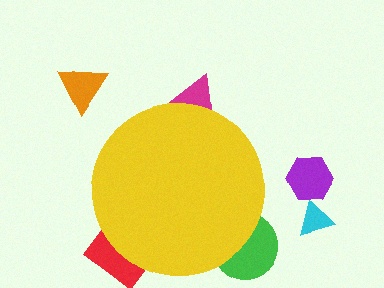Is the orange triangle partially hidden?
No, the orange triangle is fully visible.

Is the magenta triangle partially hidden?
Yes, the magenta triangle is partially hidden behind the yellow circle.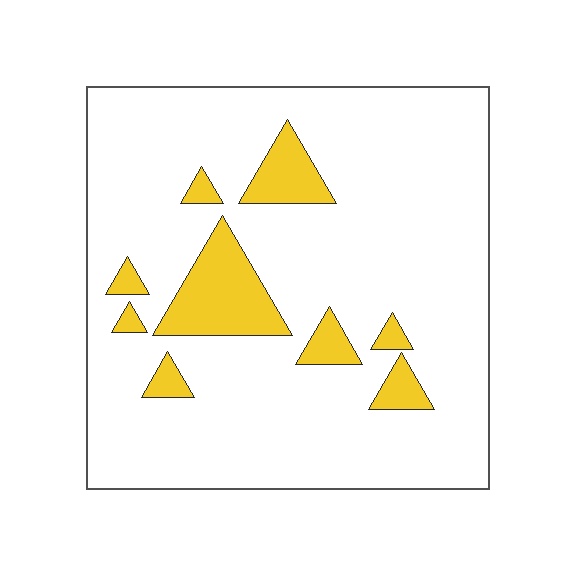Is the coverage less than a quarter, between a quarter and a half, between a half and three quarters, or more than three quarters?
Less than a quarter.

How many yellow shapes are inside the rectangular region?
9.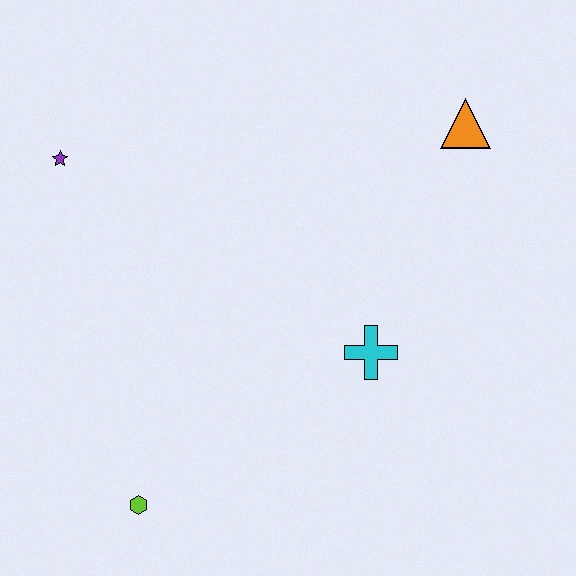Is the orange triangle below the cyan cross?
No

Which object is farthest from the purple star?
The orange triangle is farthest from the purple star.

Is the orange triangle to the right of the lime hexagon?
Yes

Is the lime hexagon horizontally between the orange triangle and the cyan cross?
No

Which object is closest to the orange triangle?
The cyan cross is closest to the orange triangle.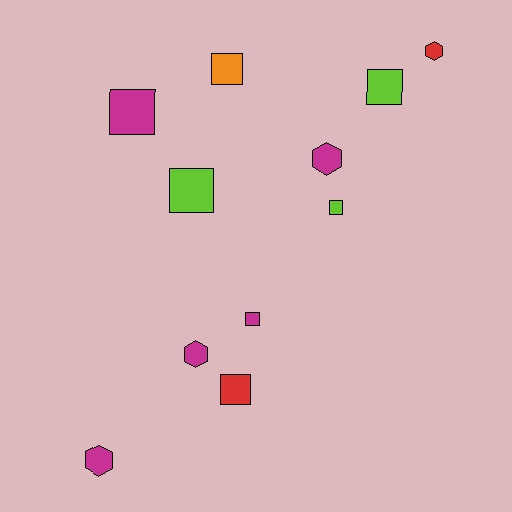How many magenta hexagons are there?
There are 3 magenta hexagons.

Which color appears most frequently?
Magenta, with 5 objects.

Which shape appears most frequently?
Square, with 7 objects.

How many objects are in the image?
There are 11 objects.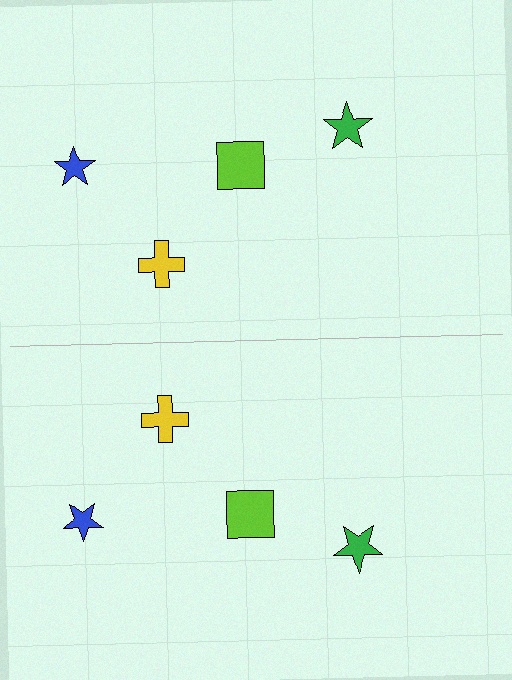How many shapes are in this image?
There are 8 shapes in this image.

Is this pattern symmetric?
Yes, this pattern has bilateral (reflection) symmetry.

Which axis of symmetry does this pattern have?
The pattern has a horizontal axis of symmetry running through the center of the image.